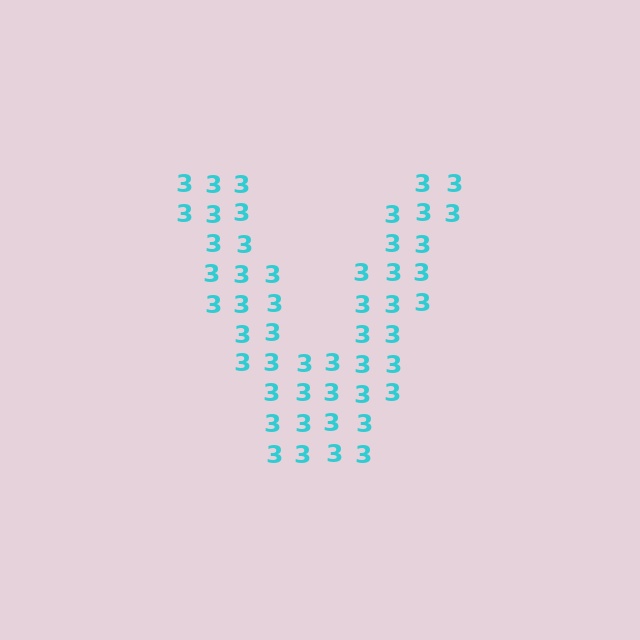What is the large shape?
The large shape is the letter V.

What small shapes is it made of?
It is made of small digit 3's.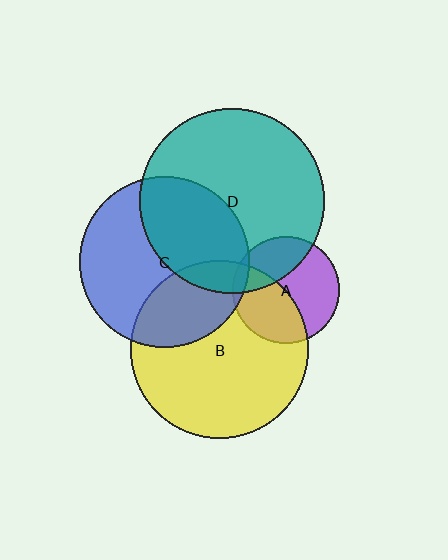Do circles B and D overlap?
Yes.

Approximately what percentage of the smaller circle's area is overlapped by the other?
Approximately 10%.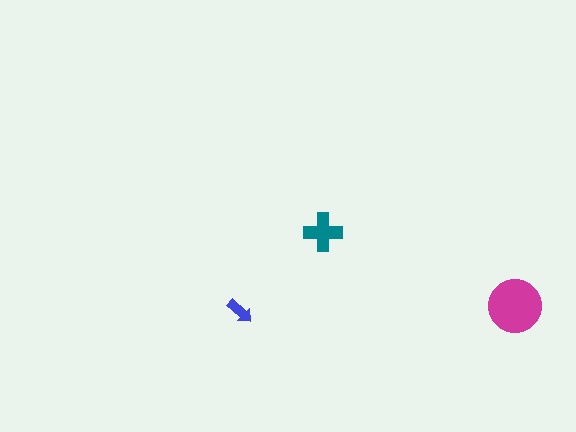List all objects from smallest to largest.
The blue arrow, the teal cross, the magenta circle.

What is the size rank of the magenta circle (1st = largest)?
1st.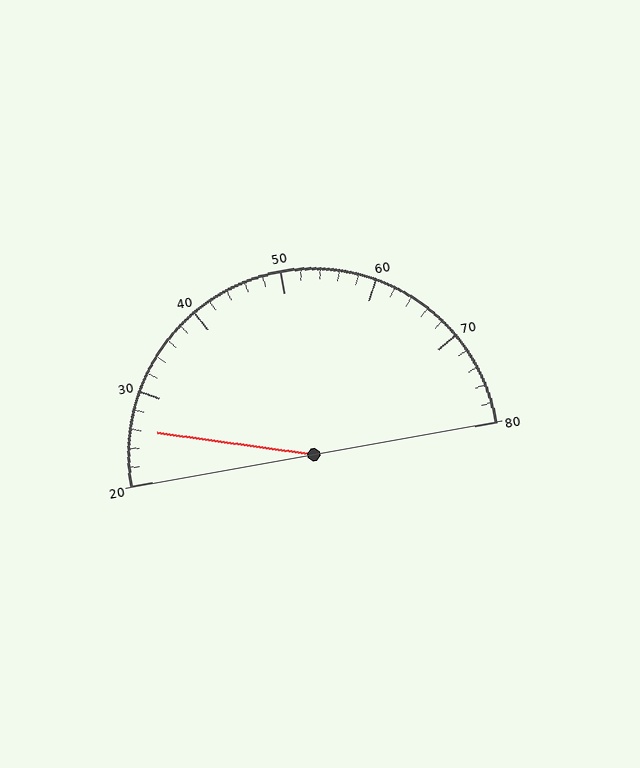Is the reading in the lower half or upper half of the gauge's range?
The reading is in the lower half of the range (20 to 80).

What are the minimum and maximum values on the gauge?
The gauge ranges from 20 to 80.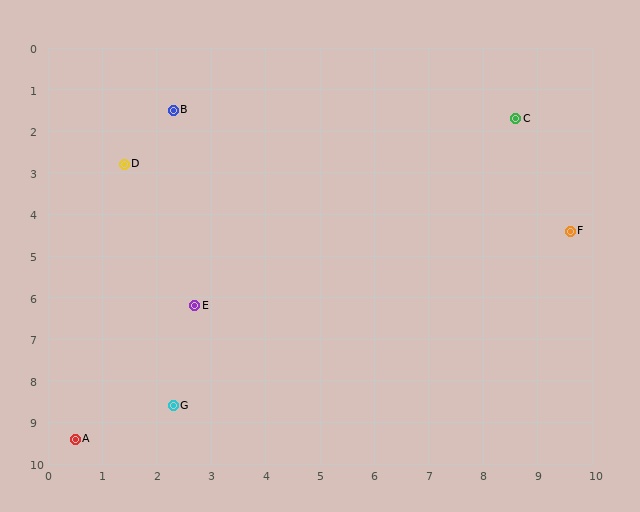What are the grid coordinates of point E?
Point E is at approximately (2.7, 6.2).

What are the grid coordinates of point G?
Point G is at approximately (2.3, 8.6).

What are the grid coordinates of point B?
Point B is at approximately (2.3, 1.5).